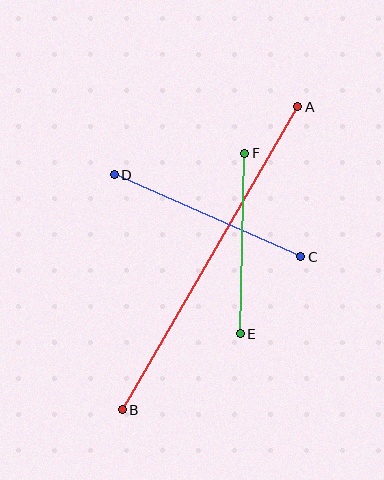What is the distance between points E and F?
The distance is approximately 181 pixels.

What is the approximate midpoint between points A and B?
The midpoint is at approximately (210, 258) pixels.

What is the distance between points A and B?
The distance is approximately 351 pixels.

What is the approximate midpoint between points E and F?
The midpoint is at approximately (243, 243) pixels.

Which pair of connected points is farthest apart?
Points A and B are farthest apart.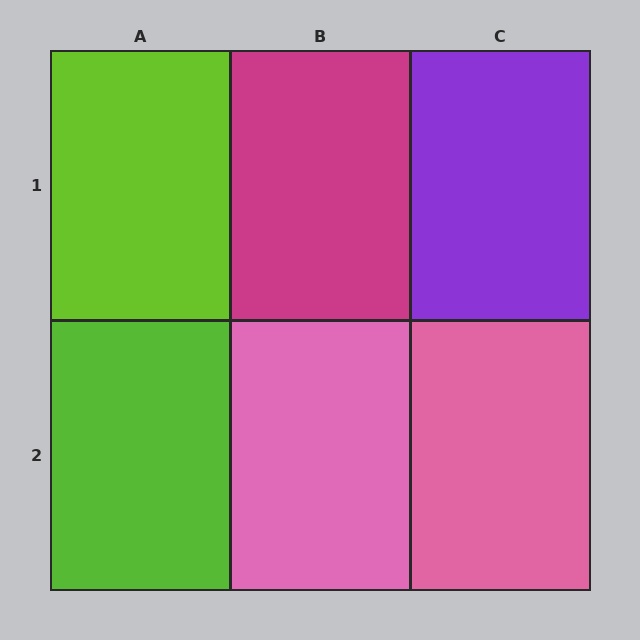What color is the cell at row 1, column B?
Magenta.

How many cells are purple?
1 cell is purple.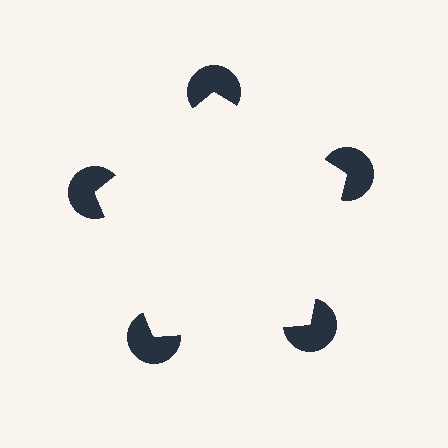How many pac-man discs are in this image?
There are 5 — one at each vertex of the illusory pentagon.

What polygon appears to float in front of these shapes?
An illusory pentagon — its edges are inferred from the aligned wedge cuts in the pac-man discs, not physically drawn.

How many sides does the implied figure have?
5 sides.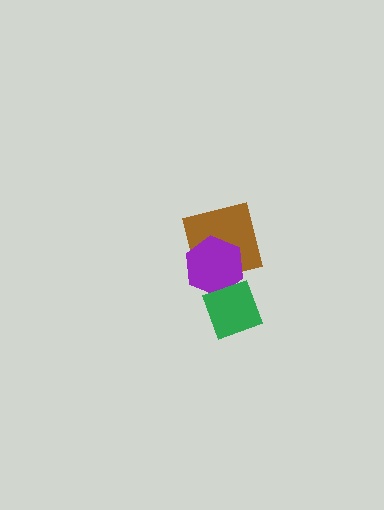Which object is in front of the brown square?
The purple hexagon is in front of the brown square.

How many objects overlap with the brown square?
1 object overlaps with the brown square.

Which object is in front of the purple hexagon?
The green diamond is in front of the purple hexagon.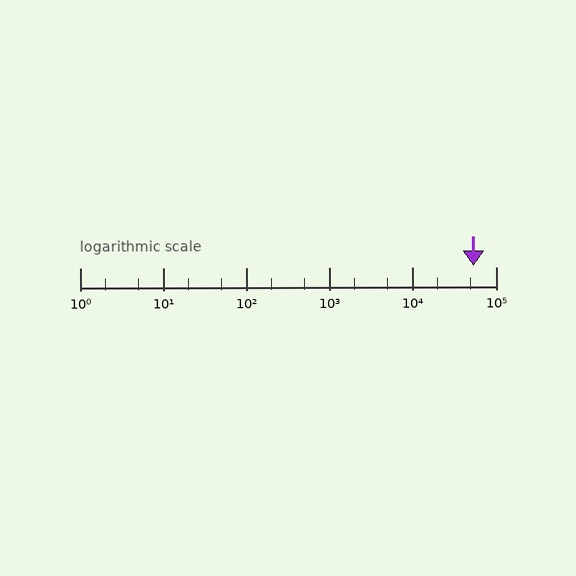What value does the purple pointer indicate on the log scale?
The pointer indicates approximately 53000.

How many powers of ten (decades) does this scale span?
The scale spans 5 decades, from 1 to 100000.